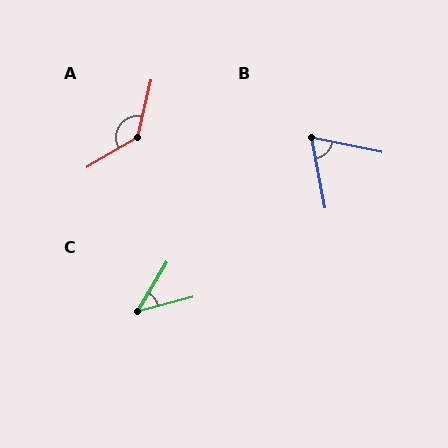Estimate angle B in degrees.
Approximately 68 degrees.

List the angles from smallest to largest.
C (45°), B (68°), A (134°).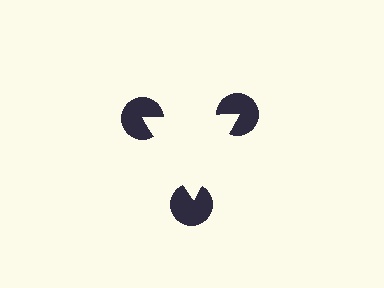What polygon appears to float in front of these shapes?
An illusory triangle — its edges are inferred from the aligned wedge cuts in the pac-man discs, not physically drawn.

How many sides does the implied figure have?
3 sides.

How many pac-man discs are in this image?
There are 3 — one at each vertex of the illusory triangle.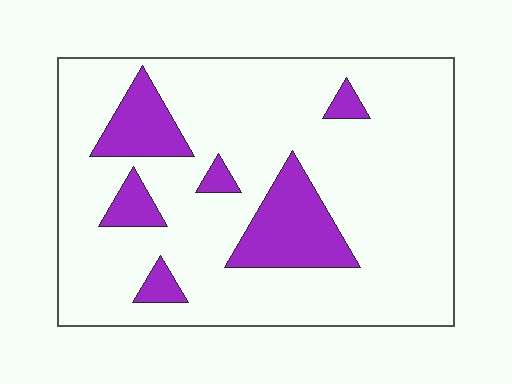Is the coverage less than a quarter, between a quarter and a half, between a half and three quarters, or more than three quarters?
Less than a quarter.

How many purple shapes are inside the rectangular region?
6.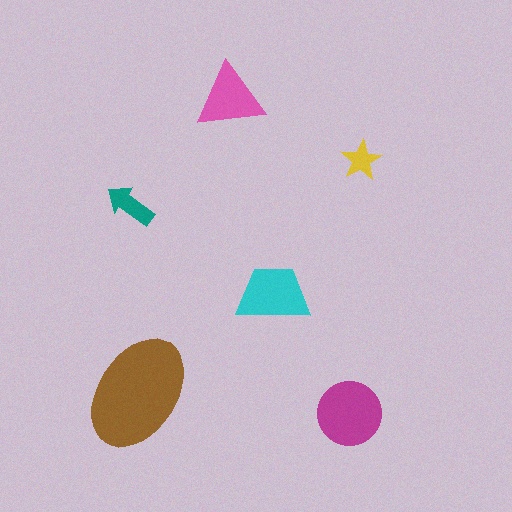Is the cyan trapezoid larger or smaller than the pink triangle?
Larger.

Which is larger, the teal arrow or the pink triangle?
The pink triangle.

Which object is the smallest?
The yellow star.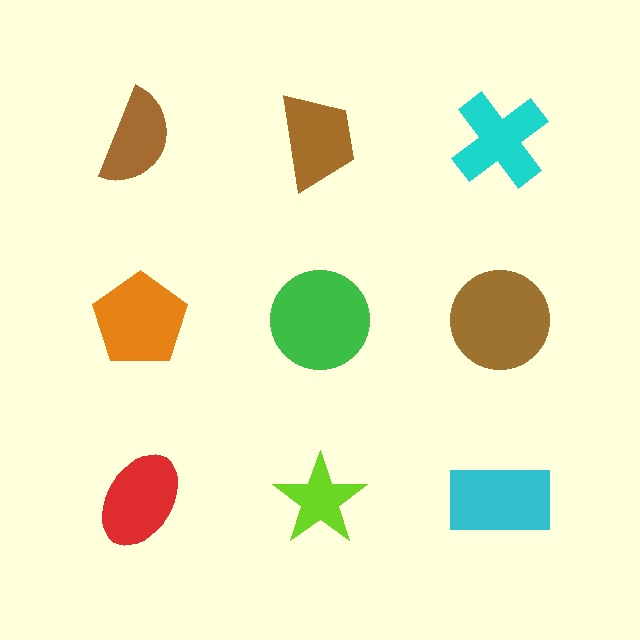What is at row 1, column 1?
A brown semicircle.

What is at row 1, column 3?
A cyan cross.